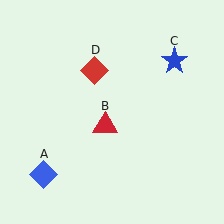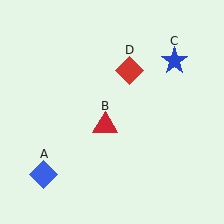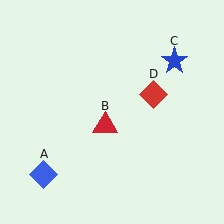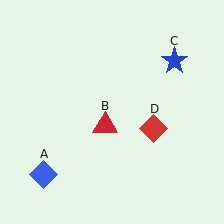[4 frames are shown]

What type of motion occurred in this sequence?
The red diamond (object D) rotated clockwise around the center of the scene.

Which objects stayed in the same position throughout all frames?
Blue diamond (object A) and red triangle (object B) and blue star (object C) remained stationary.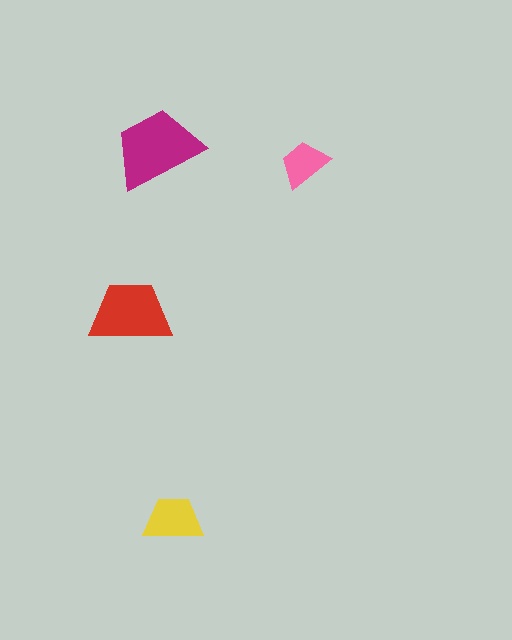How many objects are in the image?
There are 4 objects in the image.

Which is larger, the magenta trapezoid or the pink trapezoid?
The magenta one.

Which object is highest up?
The magenta trapezoid is topmost.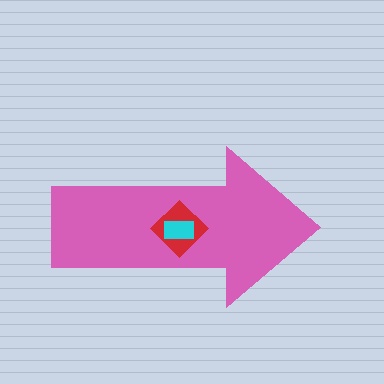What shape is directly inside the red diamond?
The cyan rectangle.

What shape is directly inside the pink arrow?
The red diamond.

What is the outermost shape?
The pink arrow.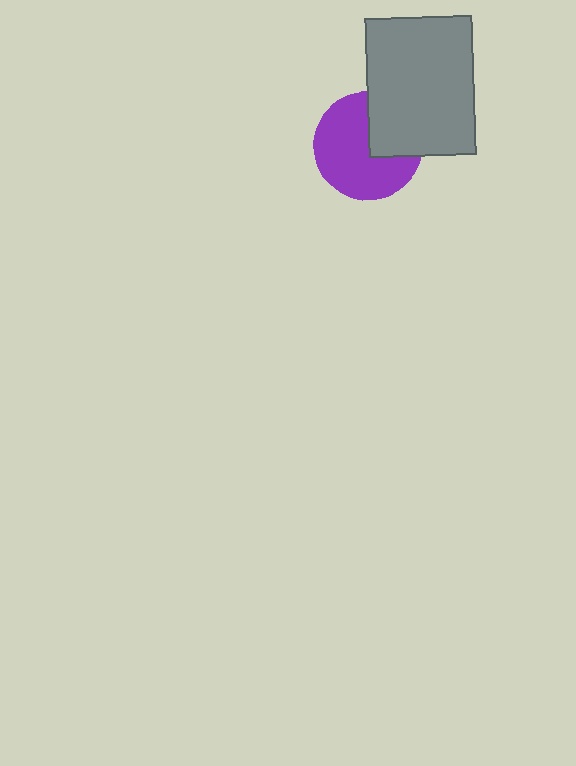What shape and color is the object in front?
The object in front is a gray rectangle.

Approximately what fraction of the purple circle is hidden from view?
Roughly 33% of the purple circle is hidden behind the gray rectangle.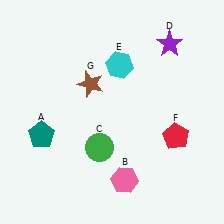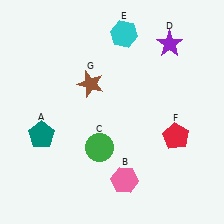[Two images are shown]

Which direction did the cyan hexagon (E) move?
The cyan hexagon (E) moved up.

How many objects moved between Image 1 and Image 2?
1 object moved between the two images.